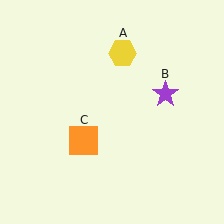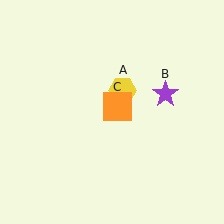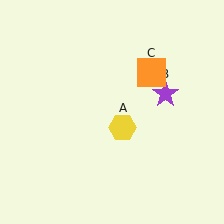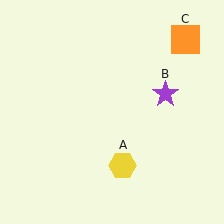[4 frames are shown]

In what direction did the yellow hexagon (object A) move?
The yellow hexagon (object A) moved down.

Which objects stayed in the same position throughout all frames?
Purple star (object B) remained stationary.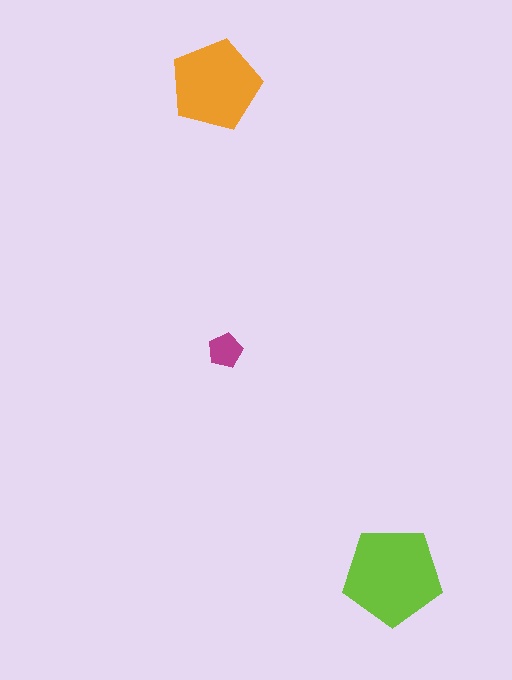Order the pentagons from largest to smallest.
the lime one, the orange one, the magenta one.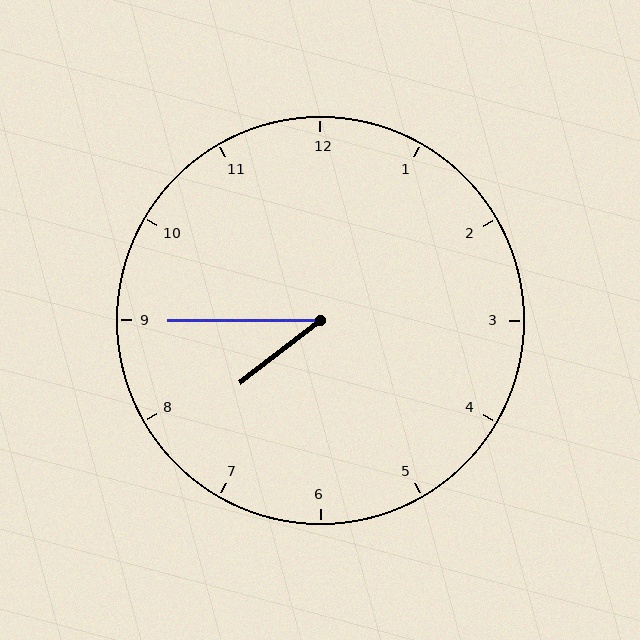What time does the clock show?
7:45.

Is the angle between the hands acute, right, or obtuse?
It is acute.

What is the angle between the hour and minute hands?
Approximately 38 degrees.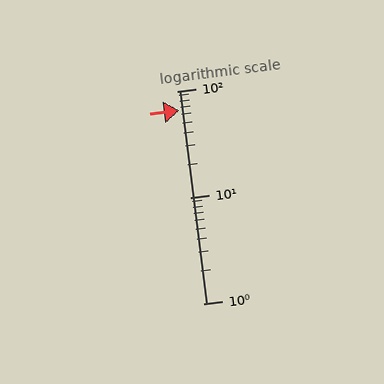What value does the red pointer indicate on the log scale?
The pointer indicates approximately 66.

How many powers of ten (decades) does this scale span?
The scale spans 2 decades, from 1 to 100.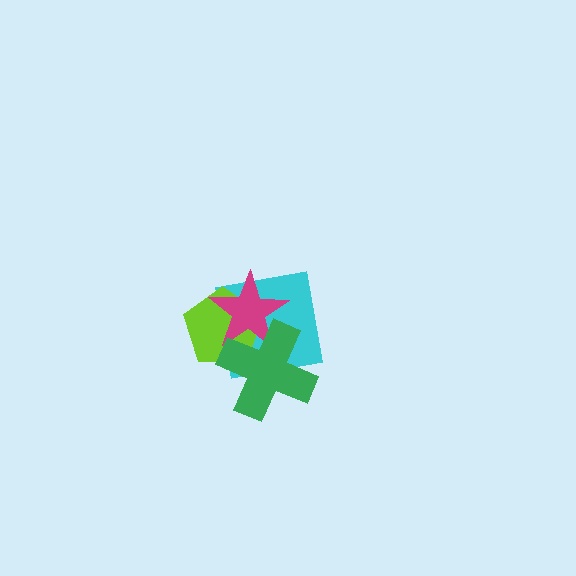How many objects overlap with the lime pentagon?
3 objects overlap with the lime pentagon.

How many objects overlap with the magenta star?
3 objects overlap with the magenta star.